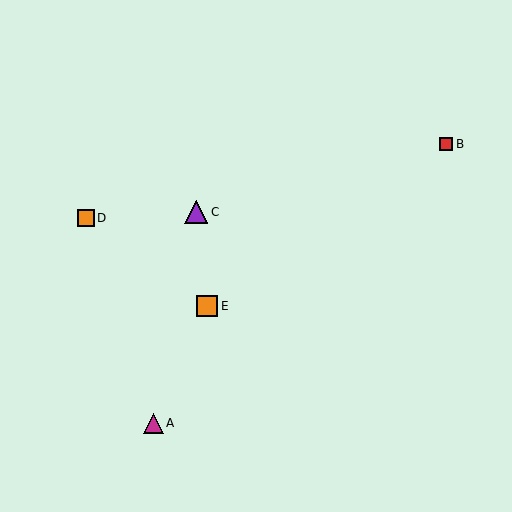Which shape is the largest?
The purple triangle (labeled C) is the largest.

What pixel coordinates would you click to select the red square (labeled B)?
Click at (446, 144) to select the red square B.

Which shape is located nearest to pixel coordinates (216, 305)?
The orange square (labeled E) at (207, 306) is nearest to that location.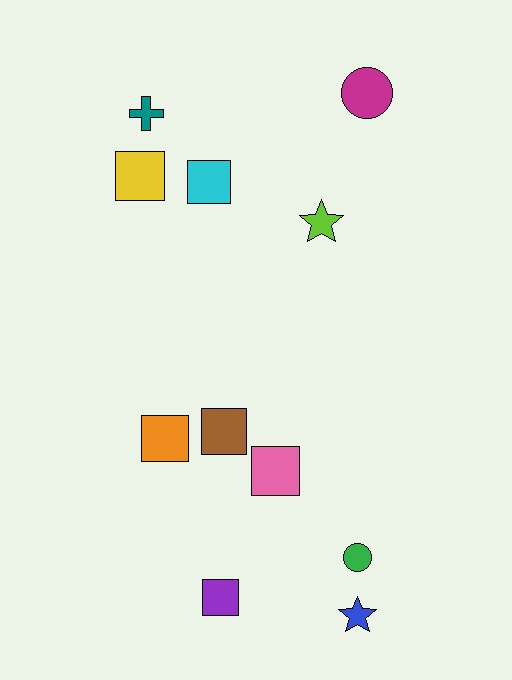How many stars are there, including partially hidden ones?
There are 2 stars.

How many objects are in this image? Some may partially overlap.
There are 11 objects.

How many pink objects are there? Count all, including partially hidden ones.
There is 1 pink object.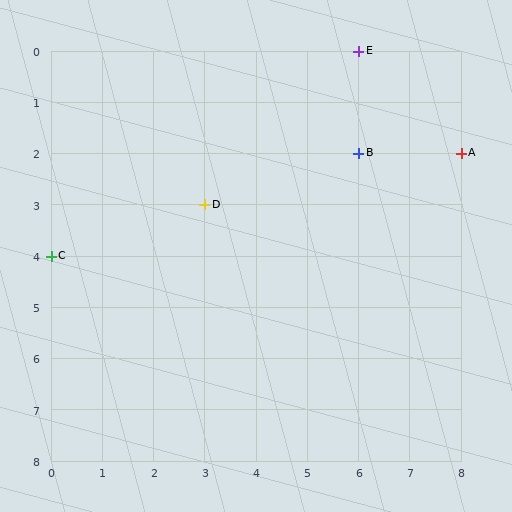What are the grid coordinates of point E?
Point E is at grid coordinates (6, 0).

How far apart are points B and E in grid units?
Points B and E are 2 rows apart.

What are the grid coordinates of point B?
Point B is at grid coordinates (6, 2).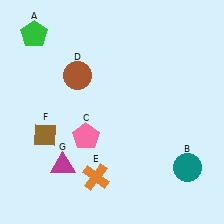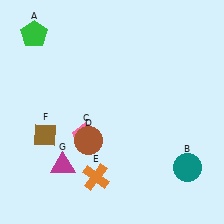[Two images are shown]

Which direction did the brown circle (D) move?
The brown circle (D) moved down.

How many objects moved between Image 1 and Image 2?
1 object moved between the two images.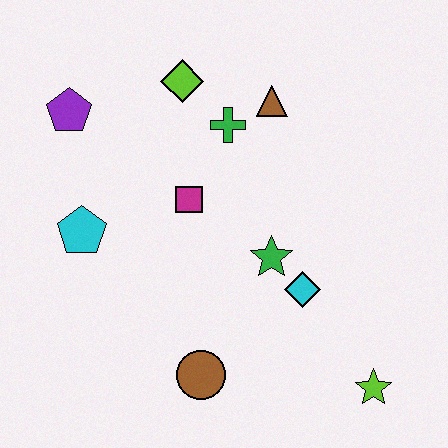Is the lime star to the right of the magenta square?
Yes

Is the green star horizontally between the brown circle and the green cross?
No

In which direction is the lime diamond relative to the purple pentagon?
The lime diamond is to the right of the purple pentagon.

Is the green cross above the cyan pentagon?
Yes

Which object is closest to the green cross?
The brown triangle is closest to the green cross.